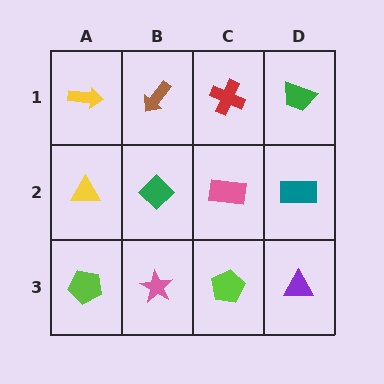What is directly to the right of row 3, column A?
A pink star.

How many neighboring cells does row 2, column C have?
4.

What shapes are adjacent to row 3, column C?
A pink rectangle (row 2, column C), a pink star (row 3, column B), a purple triangle (row 3, column D).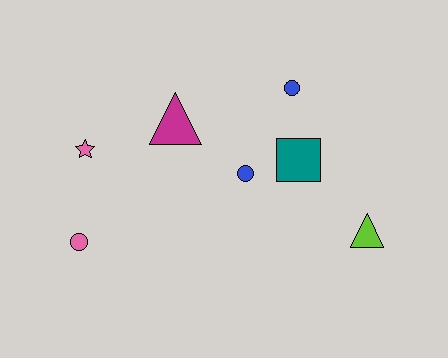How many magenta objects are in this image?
There is 1 magenta object.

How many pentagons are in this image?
There are no pentagons.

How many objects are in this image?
There are 7 objects.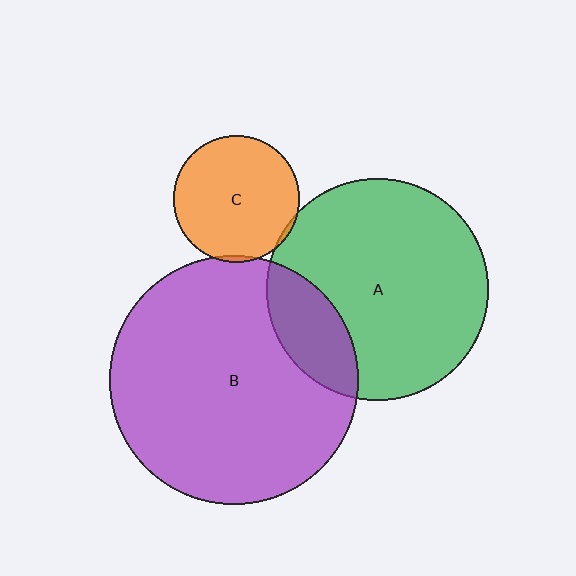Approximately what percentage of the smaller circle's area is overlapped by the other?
Approximately 5%.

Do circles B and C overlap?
Yes.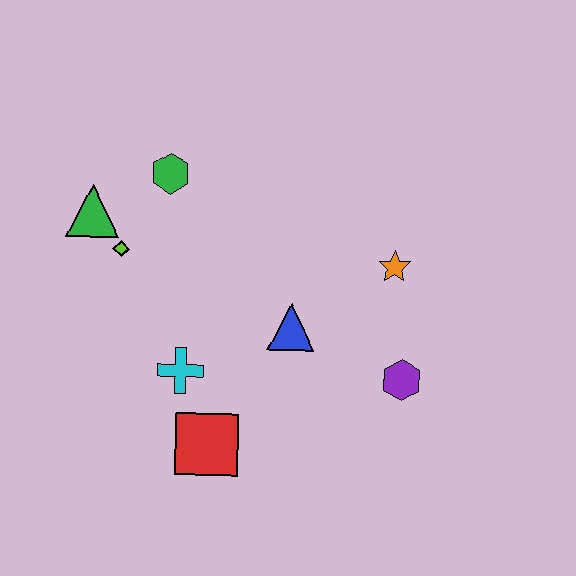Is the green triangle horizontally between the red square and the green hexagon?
No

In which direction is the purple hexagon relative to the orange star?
The purple hexagon is below the orange star.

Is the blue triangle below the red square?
No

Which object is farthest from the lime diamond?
The purple hexagon is farthest from the lime diamond.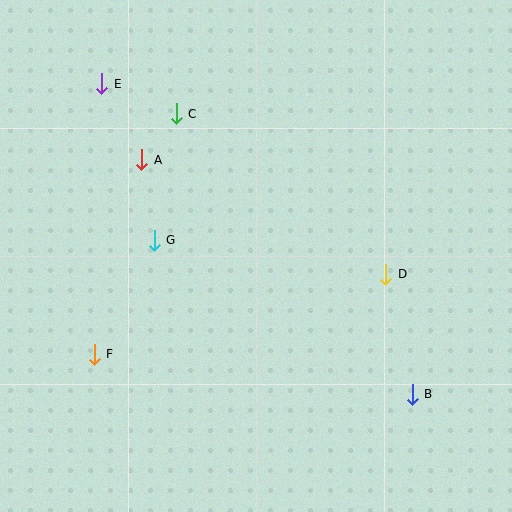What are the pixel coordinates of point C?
Point C is at (176, 114).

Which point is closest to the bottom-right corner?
Point B is closest to the bottom-right corner.